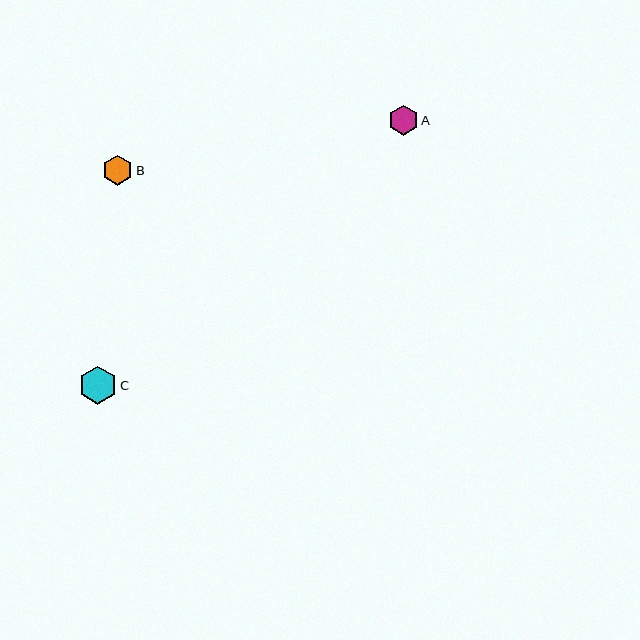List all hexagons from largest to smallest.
From largest to smallest: C, B, A.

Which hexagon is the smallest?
Hexagon A is the smallest with a size of approximately 30 pixels.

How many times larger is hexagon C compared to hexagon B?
Hexagon C is approximately 1.2 times the size of hexagon B.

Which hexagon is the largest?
Hexagon C is the largest with a size of approximately 38 pixels.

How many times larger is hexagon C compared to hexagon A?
Hexagon C is approximately 1.3 times the size of hexagon A.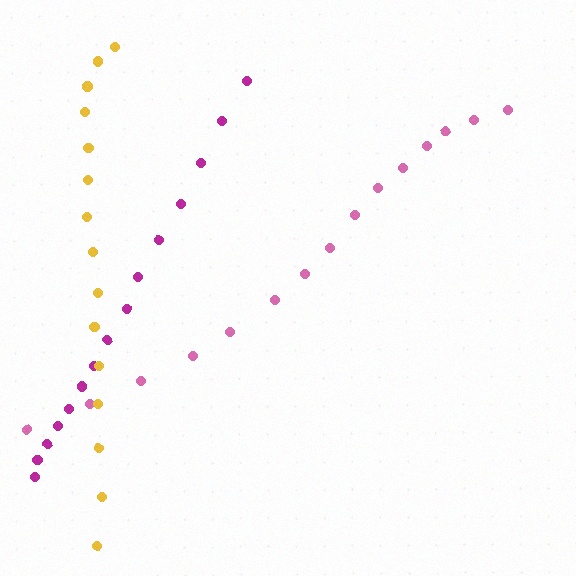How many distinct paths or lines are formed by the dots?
There are 3 distinct paths.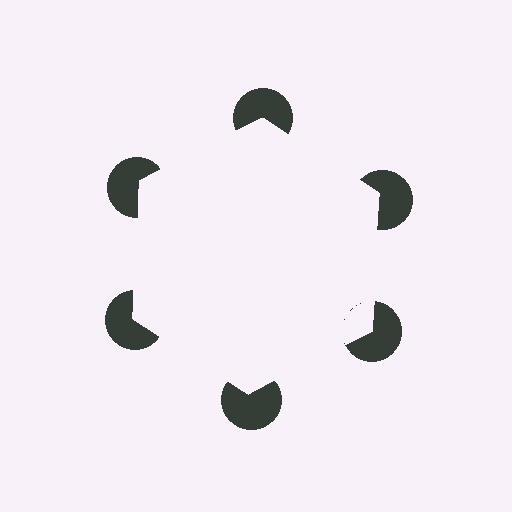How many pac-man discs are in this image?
There are 6 — one at each vertex of the illusory hexagon.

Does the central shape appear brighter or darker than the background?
It typically appears slightly brighter than the background, even though no actual brightness change is drawn.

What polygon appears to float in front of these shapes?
An illusory hexagon — its edges are inferred from the aligned wedge cuts in the pac-man discs, not physically drawn.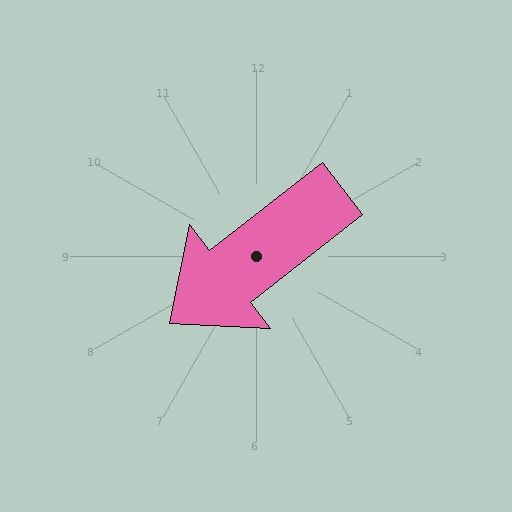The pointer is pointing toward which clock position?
Roughly 8 o'clock.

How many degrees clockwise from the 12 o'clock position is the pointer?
Approximately 232 degrees.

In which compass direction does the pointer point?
Southwest.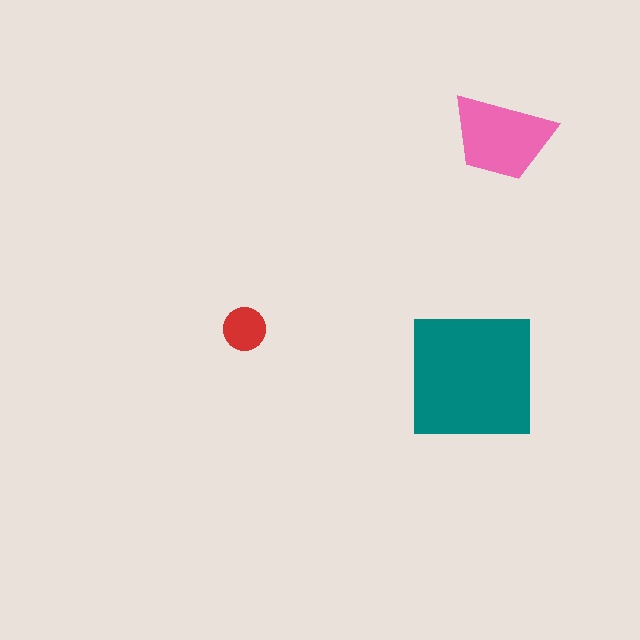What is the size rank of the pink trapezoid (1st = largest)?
2nd.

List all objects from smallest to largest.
The red circle, the pink trapezoid, the teal square.